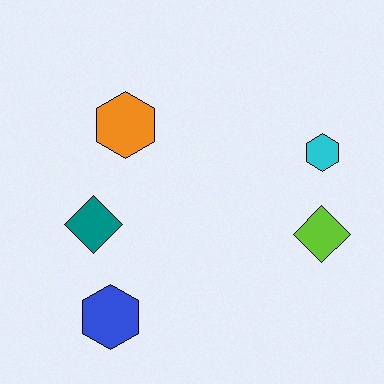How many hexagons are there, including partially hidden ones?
There are 3 hexagons.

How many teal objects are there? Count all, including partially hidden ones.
There is 1 teal object.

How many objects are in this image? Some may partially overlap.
There are 5 objects.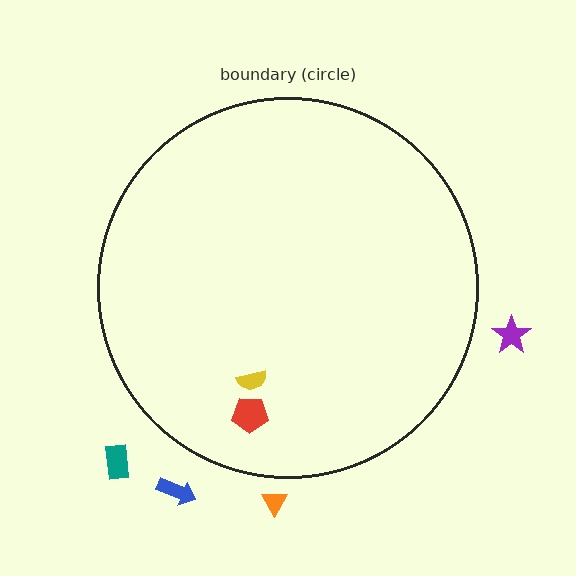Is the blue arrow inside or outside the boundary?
Outside.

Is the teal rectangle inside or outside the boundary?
Outside.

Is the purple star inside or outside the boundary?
Outside.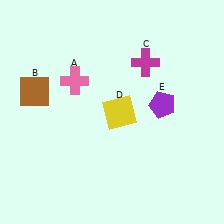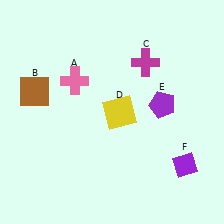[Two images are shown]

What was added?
A purple diamond (F) was added in Image 2.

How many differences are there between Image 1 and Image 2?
There is 1 difference between the two images.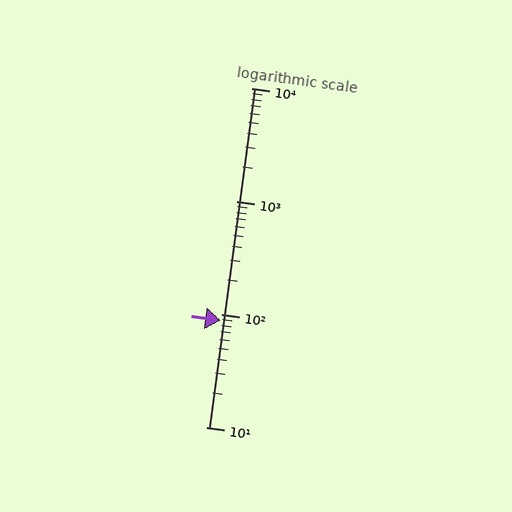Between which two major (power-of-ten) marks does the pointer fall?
The pointer is between 10 and 100.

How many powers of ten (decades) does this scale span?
The scale spans 3 decades, from 10 to 10000.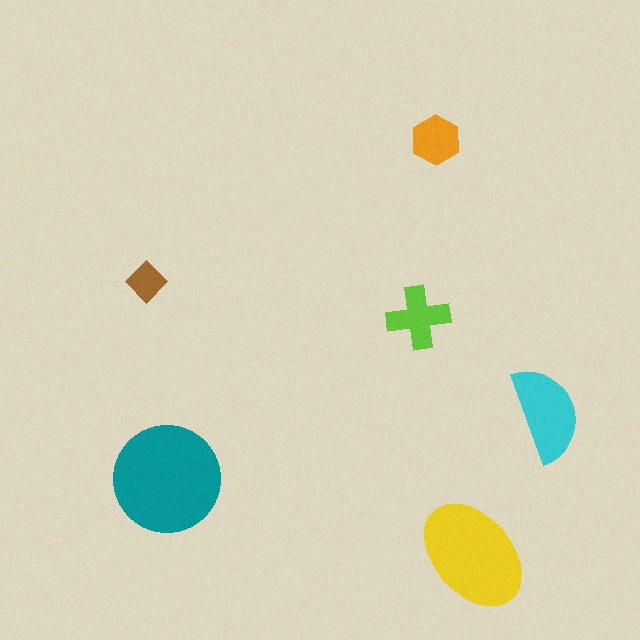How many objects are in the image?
There are 6 objects in the image.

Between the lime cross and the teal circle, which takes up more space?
The teal circle.